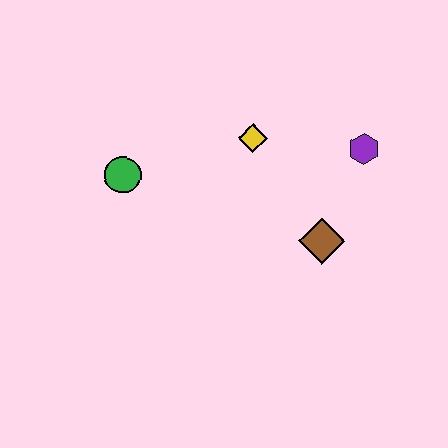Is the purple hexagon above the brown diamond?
Yes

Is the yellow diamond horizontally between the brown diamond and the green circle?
Yes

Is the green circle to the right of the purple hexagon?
No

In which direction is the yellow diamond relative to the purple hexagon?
The yellow diamond is to the left of the purple hexagon.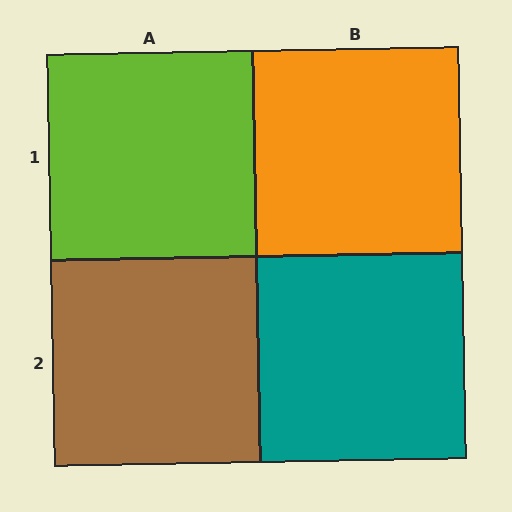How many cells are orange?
1 cell is orange.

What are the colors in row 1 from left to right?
Lime, orange.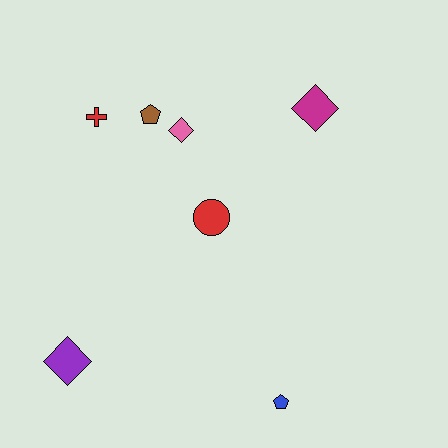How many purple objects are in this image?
There is 1 purple object.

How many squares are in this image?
There are no squares.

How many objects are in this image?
There are 7 objects.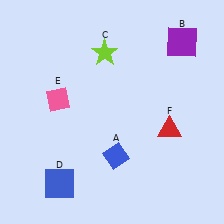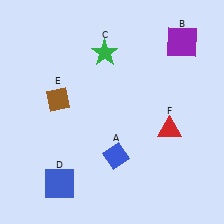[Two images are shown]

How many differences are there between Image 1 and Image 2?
There are 2 differences between the two images.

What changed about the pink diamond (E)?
In Image 1, E is pink. In Image 2, it changed to brown.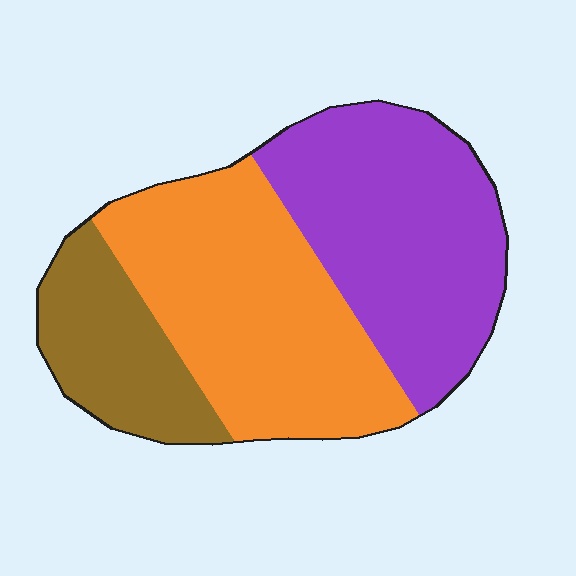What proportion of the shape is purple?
Purple takes up between a quarter and a half of the shape.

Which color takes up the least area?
Brown, at roughly 20%.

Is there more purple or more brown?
Purple.